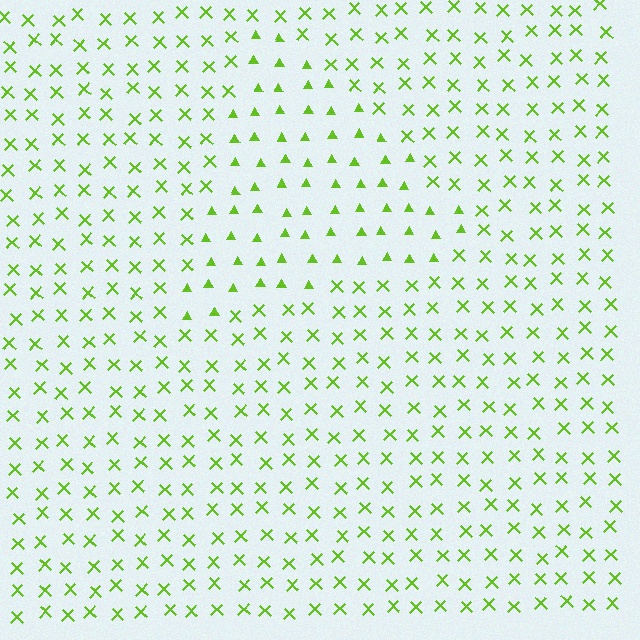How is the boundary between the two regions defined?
The boundary is defined by a change in element shape: triangles inside vs. X marks outside. All elements share the same color and spacing.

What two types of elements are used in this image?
The image uses triangles inside the triangle region and X marks outside it.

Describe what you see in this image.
The image is filled with small lime elements arranged in a uniform grid. A triangle-shaped region contains triangles, while the surrounding area contains X marks. The boundary is defined purely by the change in element shape.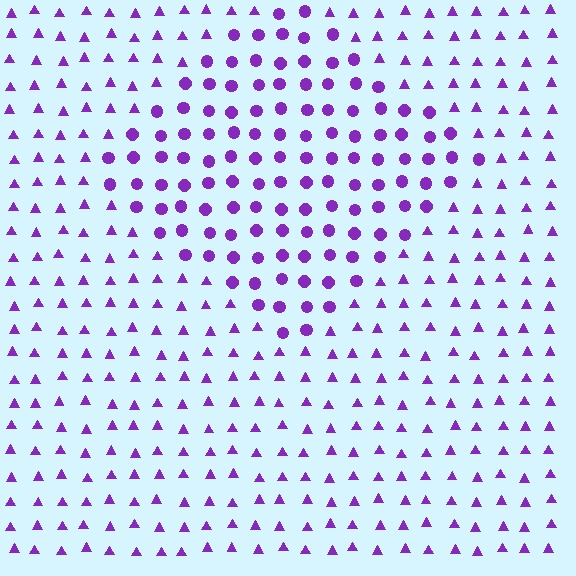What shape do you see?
I see a diamond.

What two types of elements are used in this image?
The image uses circles inside the diamond region and triangles outside it.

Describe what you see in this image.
The image is filled with small purple elements arranged in a uniform grid. A diamond-shaped region contains circles, while the surrounding area contains triangles. The boundary is defined purely by the change in element shape.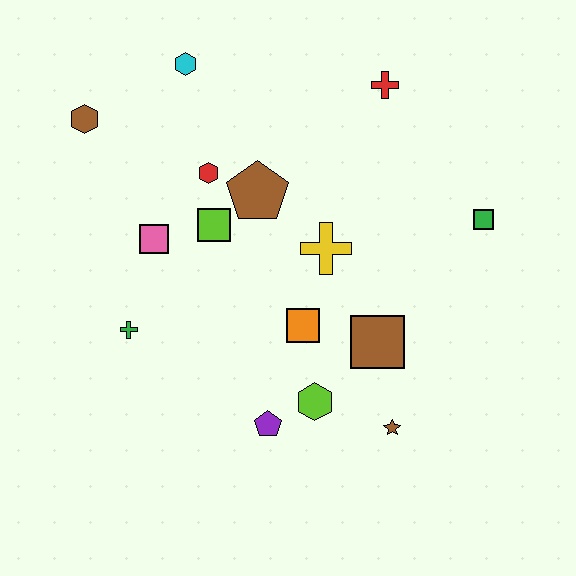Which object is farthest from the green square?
The brown hexagon is farthest from the green square.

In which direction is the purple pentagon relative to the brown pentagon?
The purple pentagon is below the brown pentagon.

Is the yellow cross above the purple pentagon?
Yes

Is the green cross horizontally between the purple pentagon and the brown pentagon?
No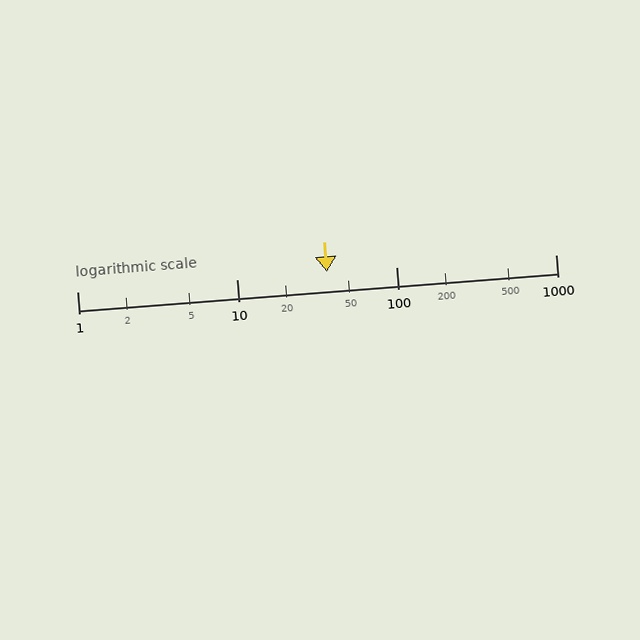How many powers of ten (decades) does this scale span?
The scale spans 3 decades, from 1 to 1000.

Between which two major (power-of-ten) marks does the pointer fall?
The pointer is between 10 and 100.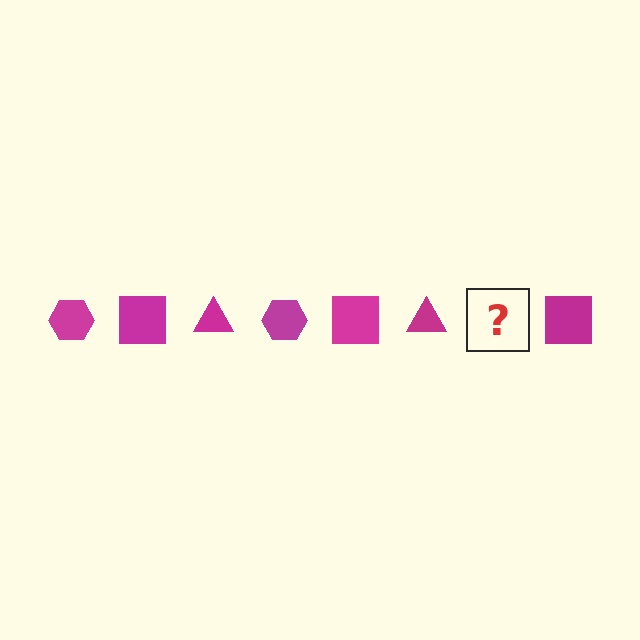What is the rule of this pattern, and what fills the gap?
The rule is that the pattern cycles through hexagon, square, triangle shapes in magenta. The gap should be filled with a magenta hexagon.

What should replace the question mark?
The question mark should be replaced with a magenta hexagon.